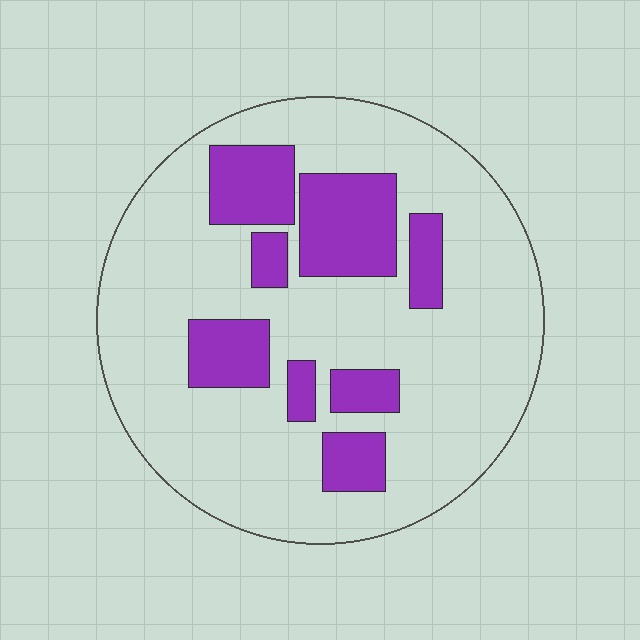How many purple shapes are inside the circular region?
8.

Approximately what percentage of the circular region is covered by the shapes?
Approximately 25%.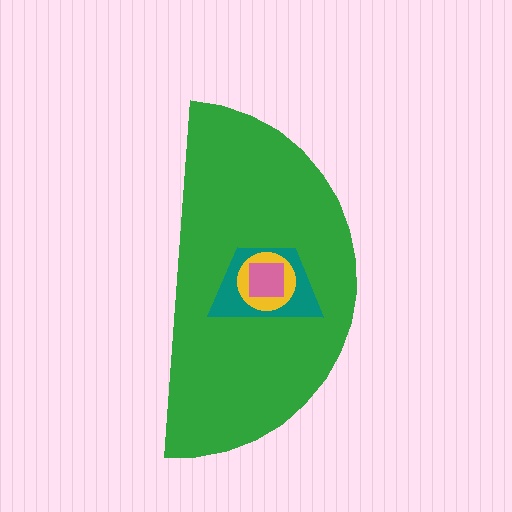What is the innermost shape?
The pink square.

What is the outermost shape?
The green semicircle.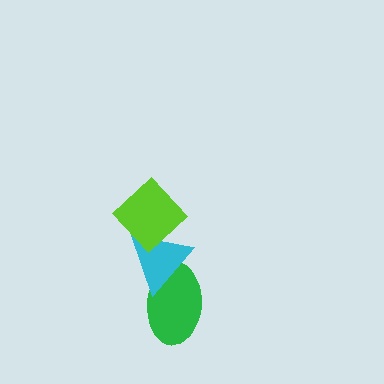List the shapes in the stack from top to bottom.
From top to bottom: the lime diamond, the cyan triangle, the green ellipse.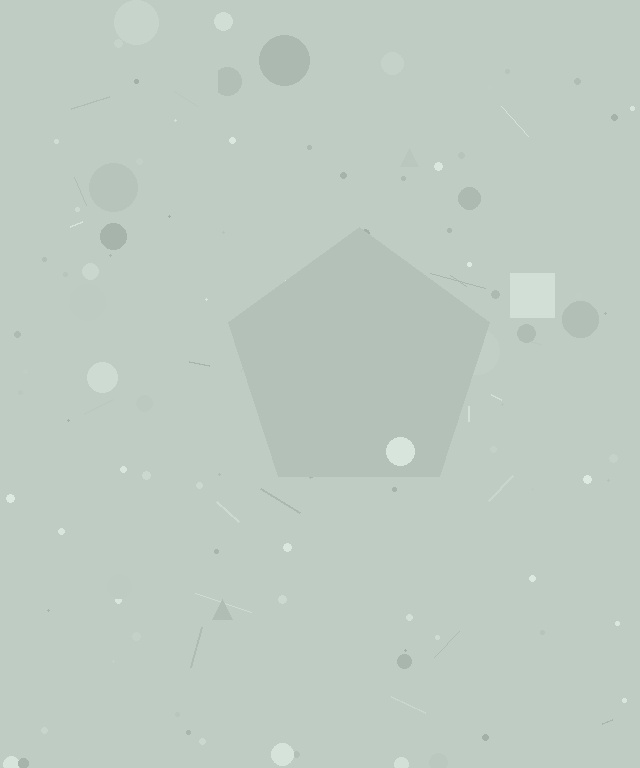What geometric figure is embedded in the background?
A pentagon is embedded in the background.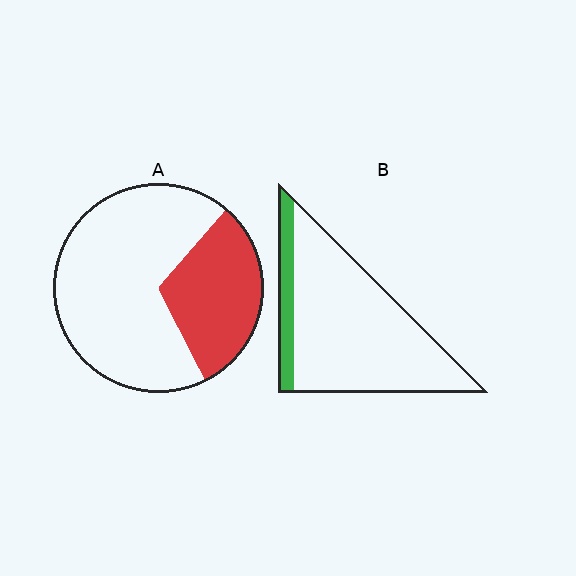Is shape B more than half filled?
No.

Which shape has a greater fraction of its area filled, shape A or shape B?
Shape A.